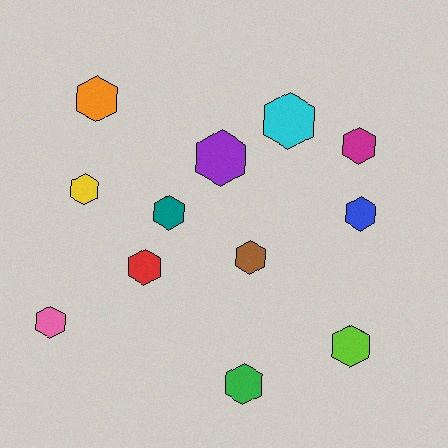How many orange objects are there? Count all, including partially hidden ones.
There is 1 orange object.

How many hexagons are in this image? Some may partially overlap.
There are 12 hexagons.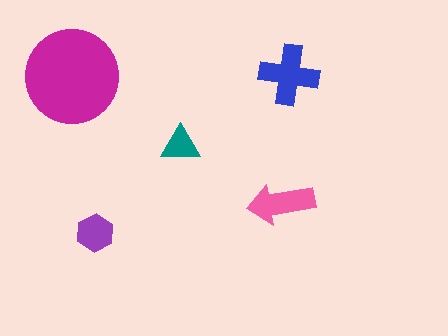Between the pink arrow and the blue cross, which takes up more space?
The blue cross.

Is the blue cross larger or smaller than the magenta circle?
Smaller.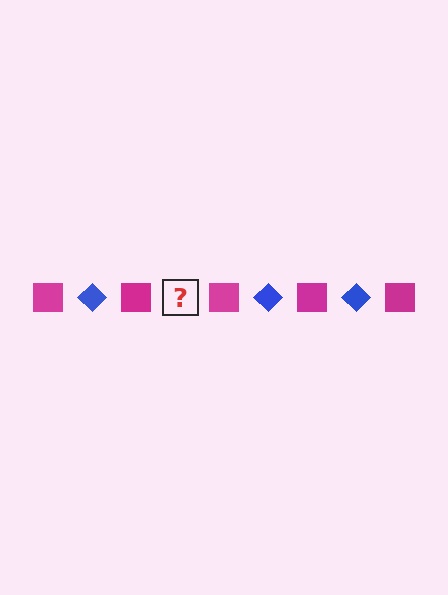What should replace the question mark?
The question mark should be replaced with a blue diamond.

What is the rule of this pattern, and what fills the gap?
The rule is that the pattern alternates between magenta square and blue diamond. The gap should be filled with a blue diamond.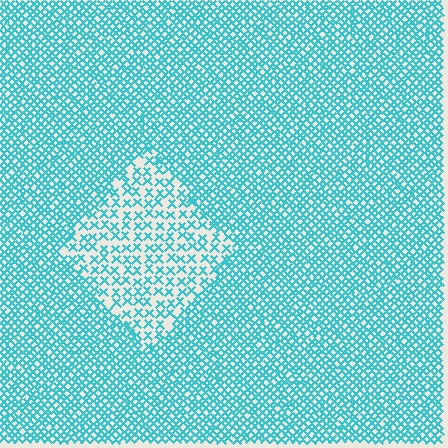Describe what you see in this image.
The image contains small cyan elements arranged at two different densities. A diamond-shaped region is visible where the elements are less densely packed than the surrounding area.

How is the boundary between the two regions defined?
The boundary is defined by a change in element density (approximately 2.2x ratio). All elements are the same color, size, and shape.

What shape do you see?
I see a diamond.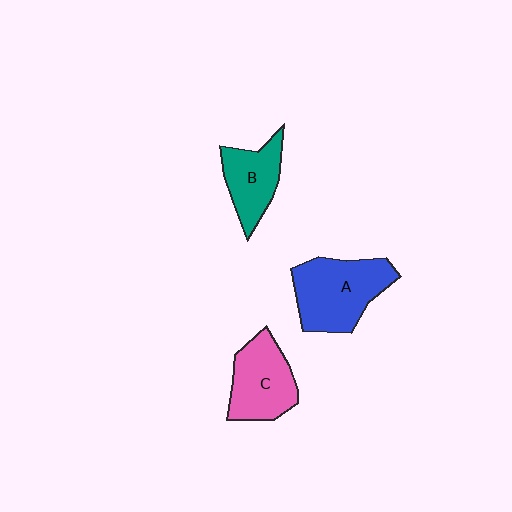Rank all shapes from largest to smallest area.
From largest to smallest: A (blue), C (pink), B (teal).